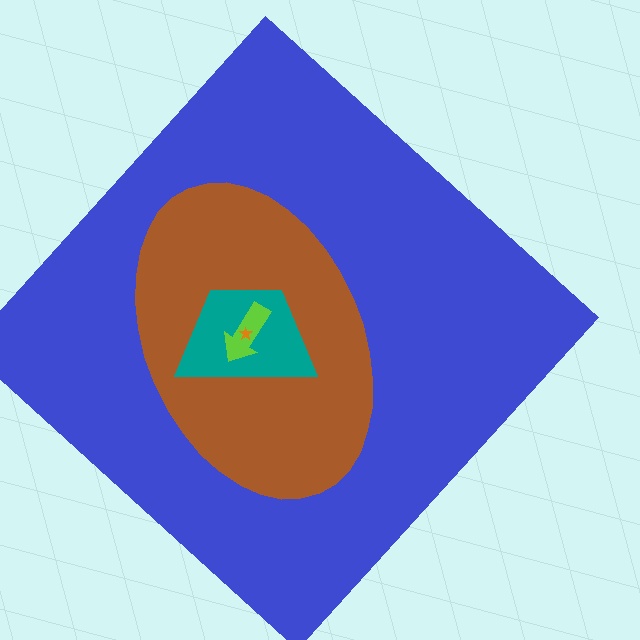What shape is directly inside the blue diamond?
The brown ellipse.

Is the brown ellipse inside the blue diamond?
Yes.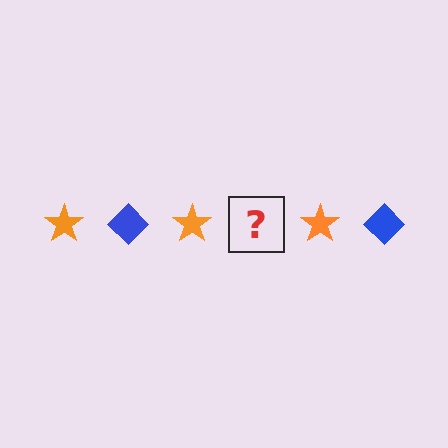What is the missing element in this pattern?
The missing element is a blue diamond.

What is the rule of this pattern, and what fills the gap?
The rule is that the pattern alternates between orange star and blue diamond. The gap should be filled with a blue diamond.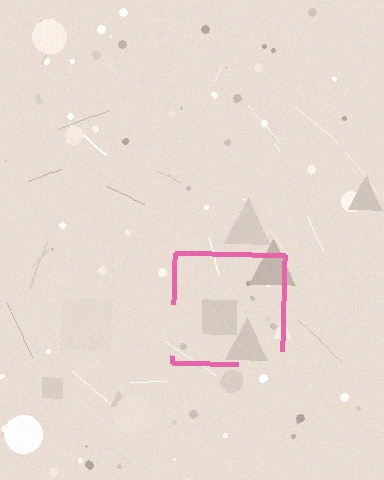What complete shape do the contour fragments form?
The contour fragments form a square.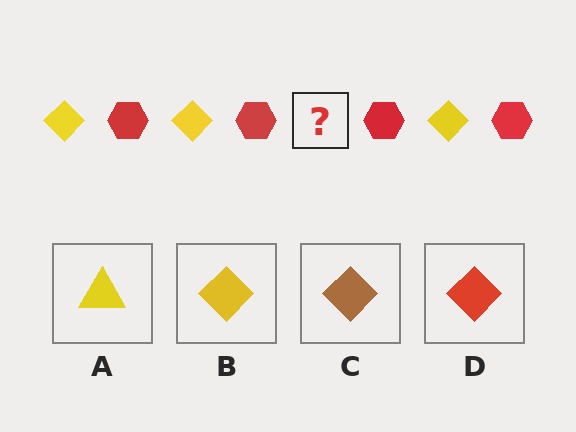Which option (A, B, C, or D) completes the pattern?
B.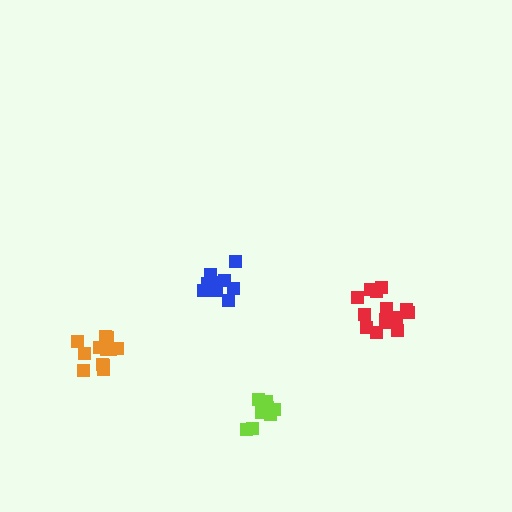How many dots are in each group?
Group 1: 11 dots, Group 2: 12 dots, Group 3: 14 dots, Group 4: 9 dots (46 total).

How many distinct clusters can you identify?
There are 4 distinct clusters.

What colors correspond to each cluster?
The clusters are colored: blue, orange, red, lime.